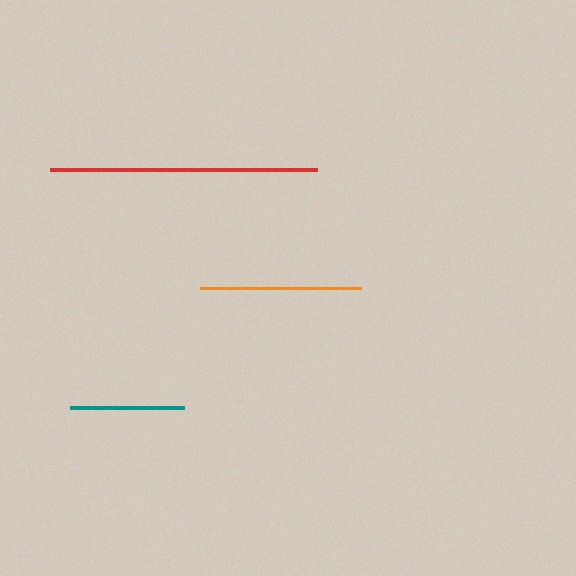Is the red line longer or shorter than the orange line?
The red line is longer than the orange line.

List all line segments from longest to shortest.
From longest to shortest: red, orange, teal.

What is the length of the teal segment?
The teal segment is approximately 114 pixels long.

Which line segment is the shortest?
The teal line is the shortest at approximately 114 pixels.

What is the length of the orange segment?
The orange segment is approximately 160 pixels long.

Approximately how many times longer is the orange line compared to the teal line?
The orange line is approximately 1.4 times the length of the teal line.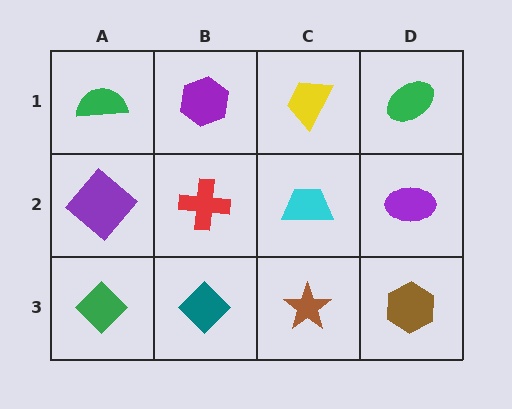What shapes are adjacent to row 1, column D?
A purple ellipse (row 2, column D), a yellow trapezoid (row 1, column C).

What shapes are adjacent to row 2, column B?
A purple hexagon (row 1, column B), a teal diamond (row 3, column B), a purple diamond (row 2, column A), a cyan trapezoid (row 2, column C).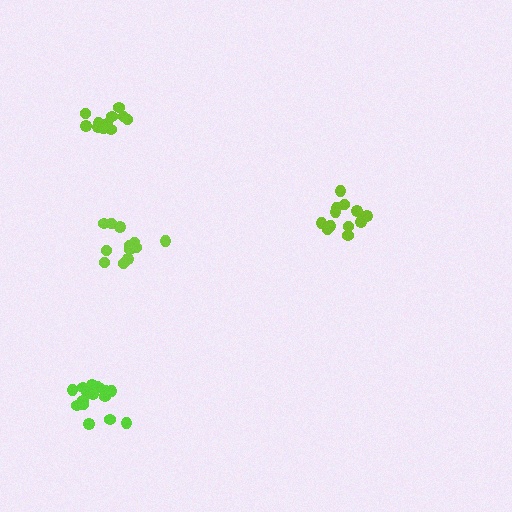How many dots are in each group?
Group 1: 12 dots, Group 2: 12 dots, Group 3: 11 dots, Group 4: 17 dots (52 total).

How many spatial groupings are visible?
There are 4 spatial groupings.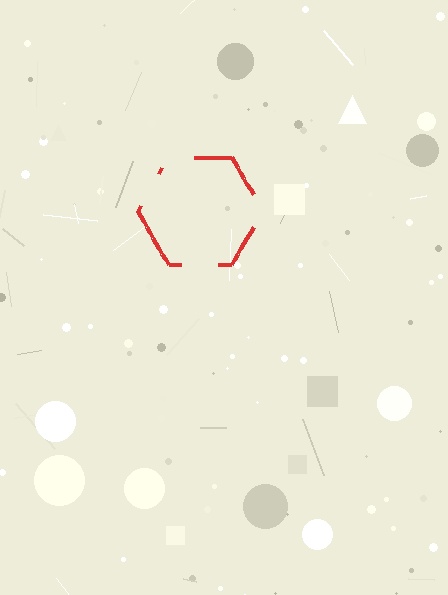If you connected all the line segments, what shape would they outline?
They would outline a hexagon.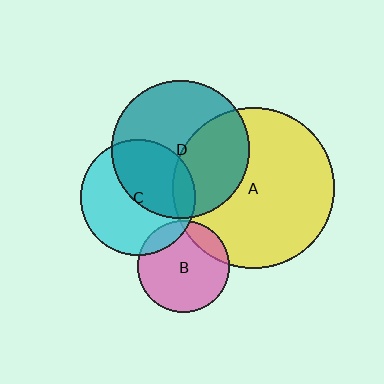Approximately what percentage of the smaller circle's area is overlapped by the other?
Approximately 15%.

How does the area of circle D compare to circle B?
Approximately 2.3 times.